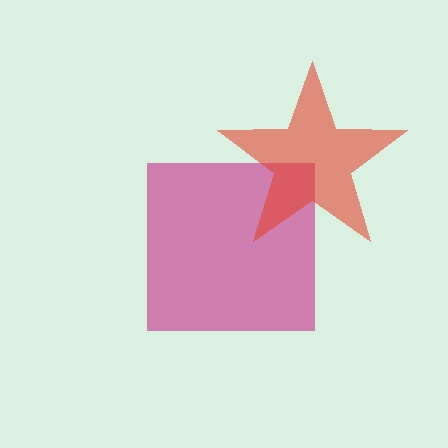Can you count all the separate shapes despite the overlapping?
Yes, there are 2 separate shapes.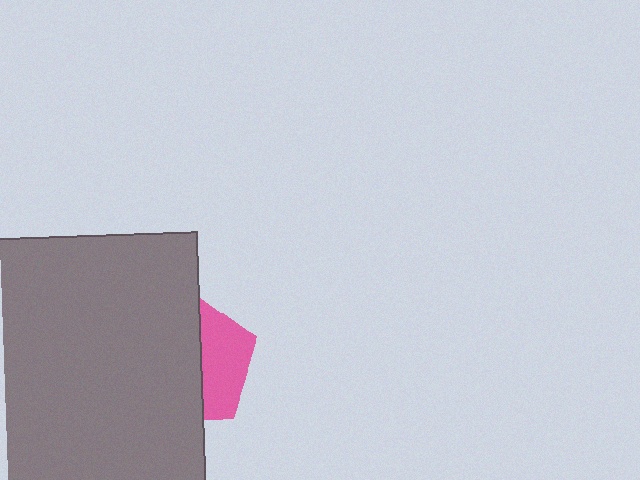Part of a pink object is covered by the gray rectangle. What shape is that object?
It is a pentagon.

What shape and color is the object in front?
The object in front is a gray rectangle.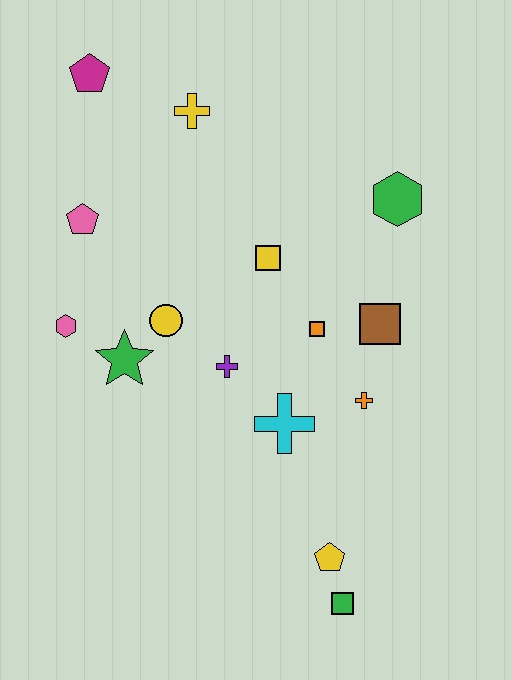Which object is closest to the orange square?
The brown square is closest to the orange square.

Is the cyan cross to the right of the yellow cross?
Yes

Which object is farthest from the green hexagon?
The green square is farthest from the green hexagon.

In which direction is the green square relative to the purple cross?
The green square is below the purple cross.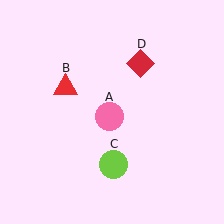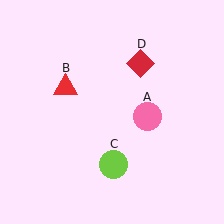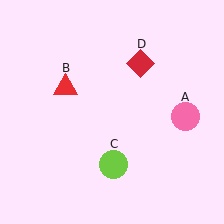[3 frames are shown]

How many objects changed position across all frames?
1 object changed position: pink circle (object A).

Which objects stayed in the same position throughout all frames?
Red triangle (object B) and lime circle (object C) and red diamond (object D) remained stationary.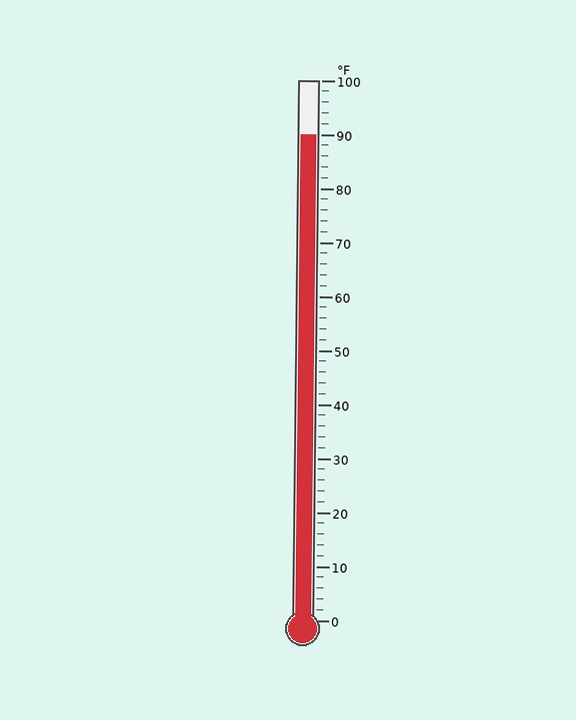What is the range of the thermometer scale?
The thermometer scale ranges from 0°F to 100°F.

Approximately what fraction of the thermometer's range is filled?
The thermometer is filled to approximately 90% of its range.